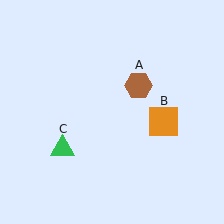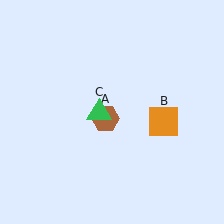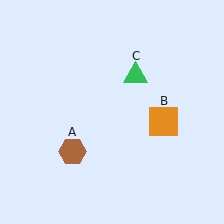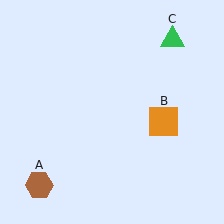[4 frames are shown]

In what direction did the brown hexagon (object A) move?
The brown hexagon (object A) moved down and to the left.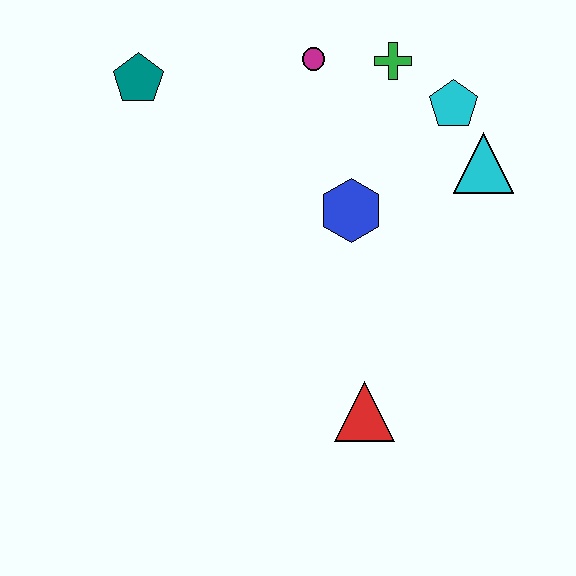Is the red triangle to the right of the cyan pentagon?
No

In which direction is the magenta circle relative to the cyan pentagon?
The magenta circle is to the left of the cyan pentagon.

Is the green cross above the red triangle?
Yes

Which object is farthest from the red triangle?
The teal pentagon is farthest from the red triangle.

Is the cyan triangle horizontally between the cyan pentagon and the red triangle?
No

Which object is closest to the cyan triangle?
The cyan pentagon is closest to the cyan triangle.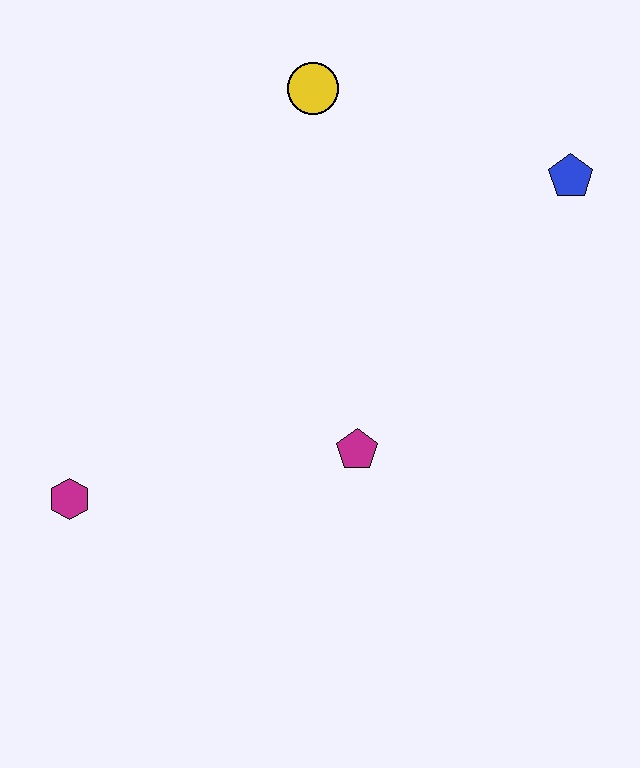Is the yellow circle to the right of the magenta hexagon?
Yes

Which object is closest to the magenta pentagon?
The magenta hexagon is closest to the magenta pentagon.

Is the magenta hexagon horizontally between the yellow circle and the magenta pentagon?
No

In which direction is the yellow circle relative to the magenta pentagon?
The yellow circle is above the magenta pentagon.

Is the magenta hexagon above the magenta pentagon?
No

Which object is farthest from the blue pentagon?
The magenta hexagon is farthest from the blue pentagon.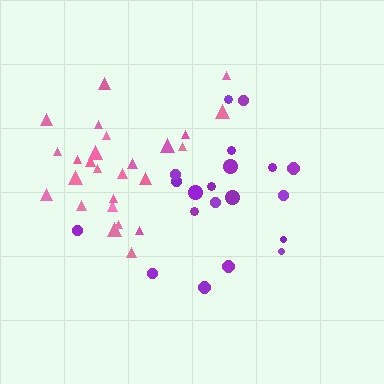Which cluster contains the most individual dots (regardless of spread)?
Pink (26).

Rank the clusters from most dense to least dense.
pink, purple.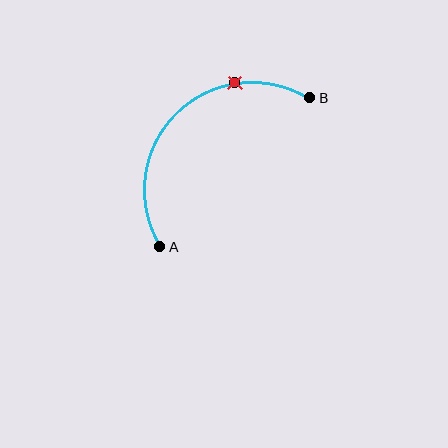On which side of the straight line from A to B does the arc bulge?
The arc bulges above and to the left of the straight line connecting A and B.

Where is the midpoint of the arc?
The arc midpoint is the point on the curve farthest from the straight line joining A and B. It sits above and to the left of that line.